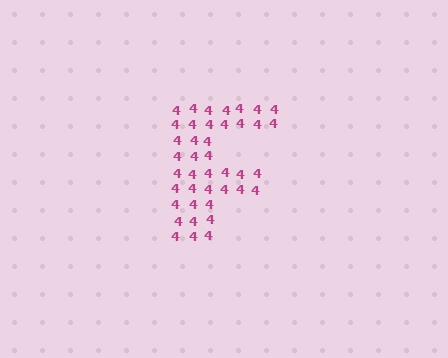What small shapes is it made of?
It is made of small digit 4's.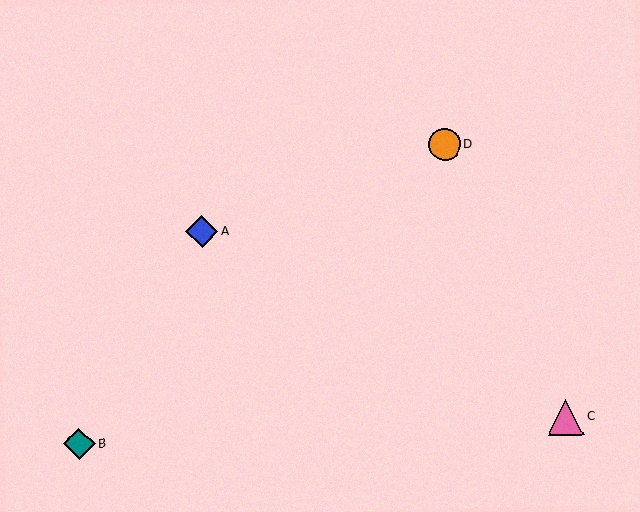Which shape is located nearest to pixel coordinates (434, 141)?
The orange circle (labeled D) at (444, 145) is nearest to that location.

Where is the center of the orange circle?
The center of the orange circle is at (444, 145).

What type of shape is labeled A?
Shape A is a blue diamond.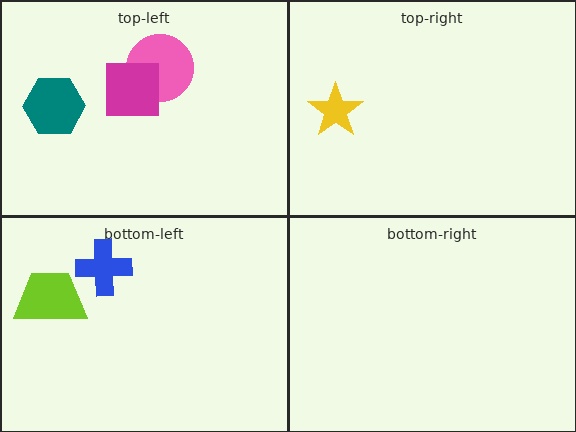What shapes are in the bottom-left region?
The lime trapezoid, the blue cross.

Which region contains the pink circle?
The top-left region.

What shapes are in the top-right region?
The yellow star.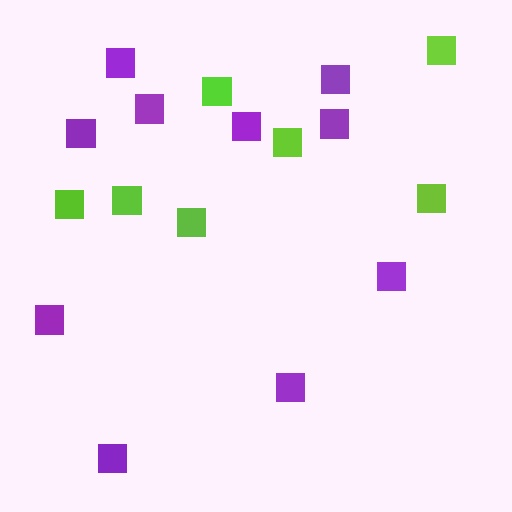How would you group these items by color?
There are 2 groups: one group of purple squares (10) and one group of lime squares (7).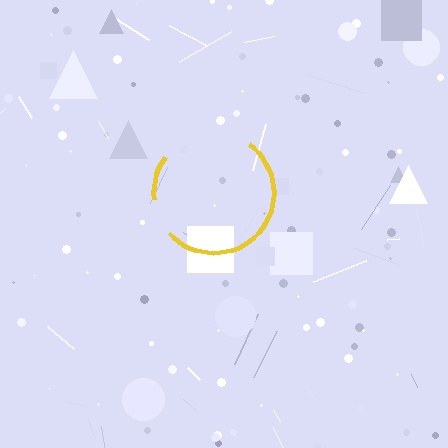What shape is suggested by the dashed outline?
The dashed outline suggests a circle.